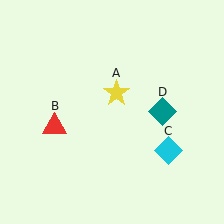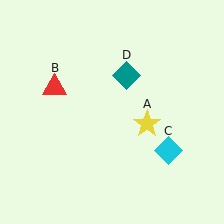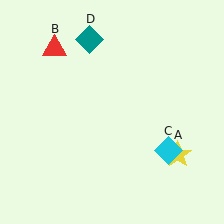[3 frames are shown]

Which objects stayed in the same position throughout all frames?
Cyan diamond (object C) remained stationary.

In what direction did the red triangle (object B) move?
The red triangle (object B) moved up.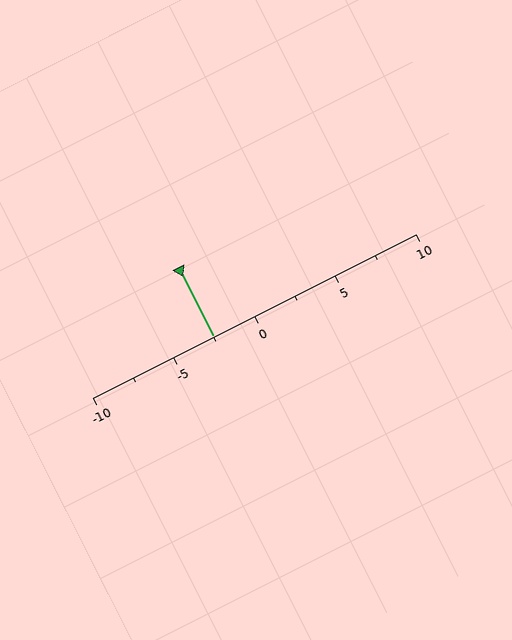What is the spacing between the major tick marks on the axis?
The major ticks are spaced 5 apart.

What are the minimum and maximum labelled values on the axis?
The axis runs from -10 to 10.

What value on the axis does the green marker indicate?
The marker indicates approximately -2.5.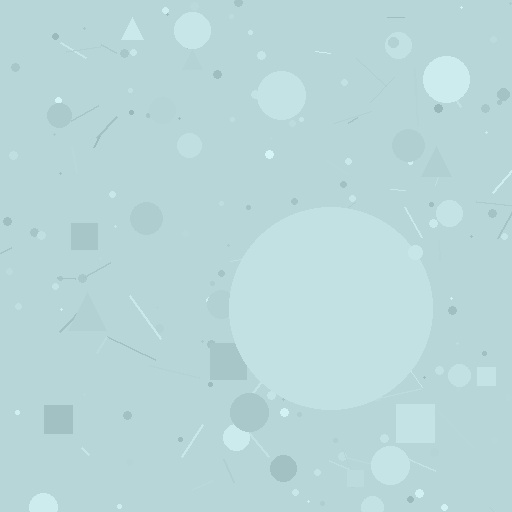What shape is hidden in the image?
A circle is hidden in the image.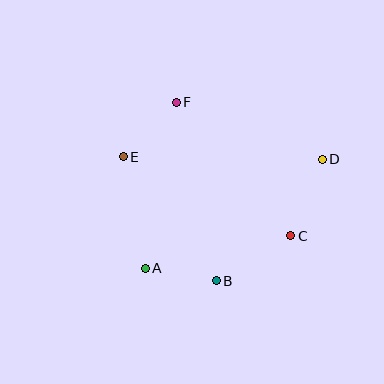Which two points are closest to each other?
Points A and B are closest to each other.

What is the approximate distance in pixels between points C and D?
The distance between C and D is approximately 83 pixels.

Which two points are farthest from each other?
Points A and D are farthest from each other.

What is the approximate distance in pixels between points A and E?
The distance between A and E is approximately 114 pixels.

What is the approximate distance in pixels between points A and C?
The distance between A and C is approximately 149 pixels.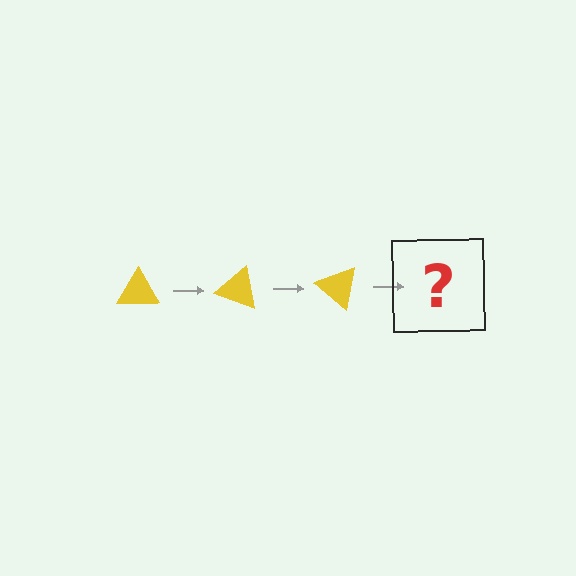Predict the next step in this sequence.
The next step is a yellow triangle rotated 60 degrees.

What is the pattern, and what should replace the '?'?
The pattern is that the triangle rotates 20 degrees each step. The '?' should be a yellow triangle rotated 60 degrees.